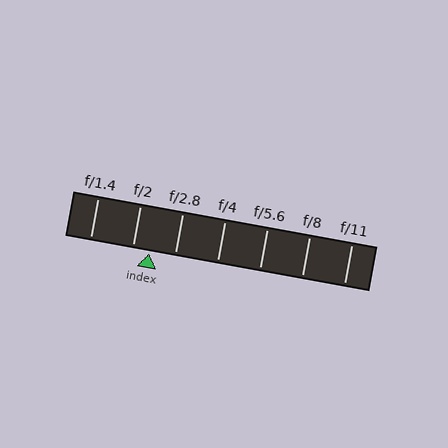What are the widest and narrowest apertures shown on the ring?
The widest aperture shown is f/1.4 and the narrowest is f/11.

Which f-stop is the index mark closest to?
The index mark is closest to f/2.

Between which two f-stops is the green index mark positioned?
The index mark is between f/2 and f/2.8.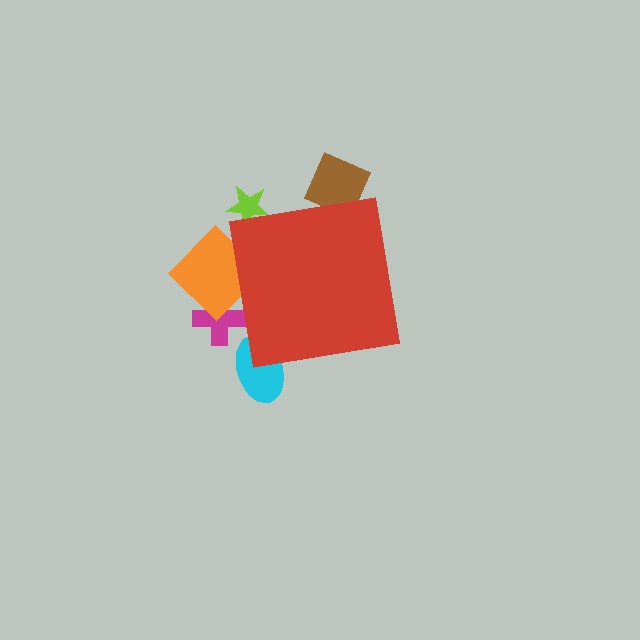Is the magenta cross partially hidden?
Yes, the magenta cross is partially hidden behind the red square.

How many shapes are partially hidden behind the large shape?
6 shapes are partially hidden.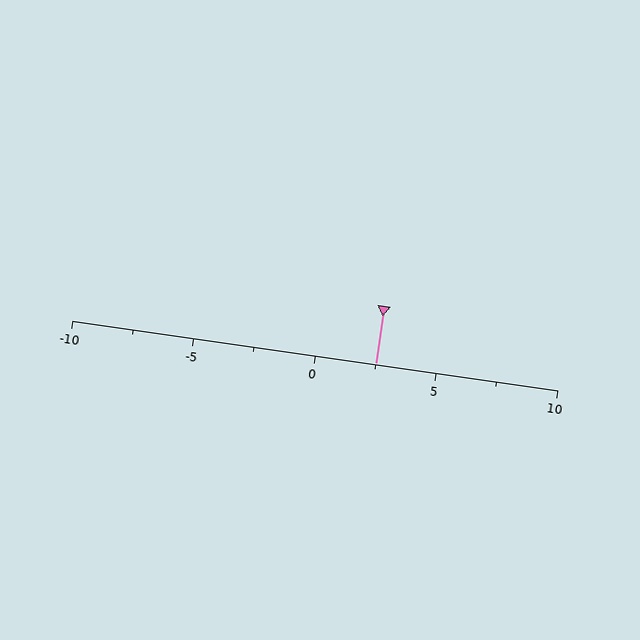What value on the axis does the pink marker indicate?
The marker indicates approximately 2.5.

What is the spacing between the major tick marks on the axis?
The major ticks are spaced 5 apart.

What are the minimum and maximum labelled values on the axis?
The axis runs from -10 to 10.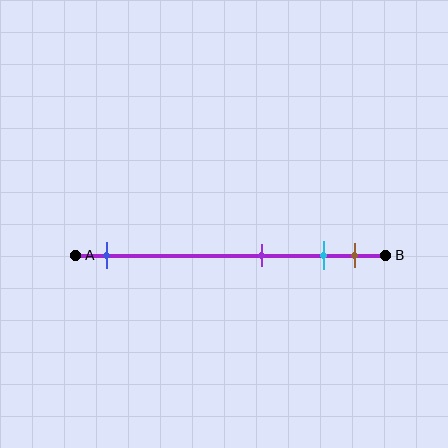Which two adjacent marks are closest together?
The cyan and brown marks are the closest adjacent pair.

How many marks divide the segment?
There are 4 marks dividing the segment.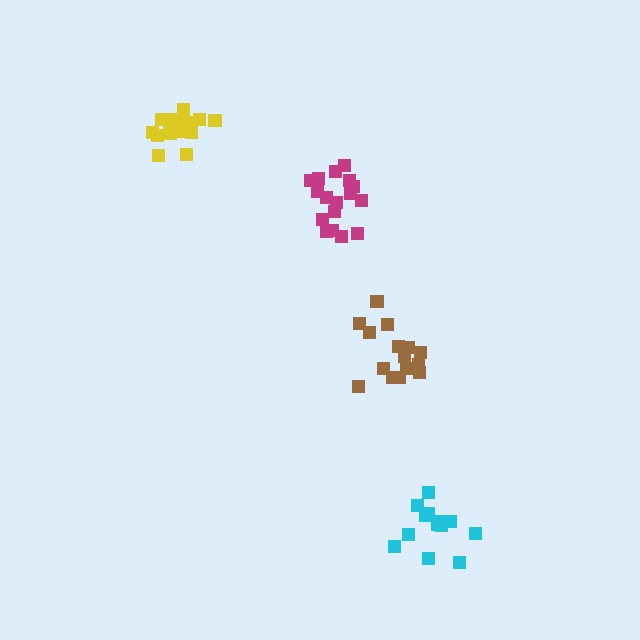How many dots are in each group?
Group 1: 16 dots, Group 2: 17 dots, Group 3: 17 dots, Group 4: 13 dots (63 total).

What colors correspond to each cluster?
The clusters are colored: brown, magenta, yellow, cyan.